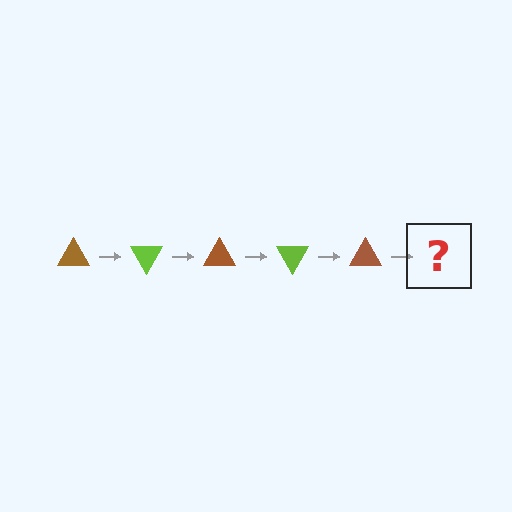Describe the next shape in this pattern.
It should be a lime triangle, rotated 300 degrees from the start.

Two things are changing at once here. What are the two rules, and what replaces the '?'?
The two rules are that it rotates 60 degrees each step and the color cycles through brown and lime. The '?' should be a lime triangle, rotated 300 degrees from the start.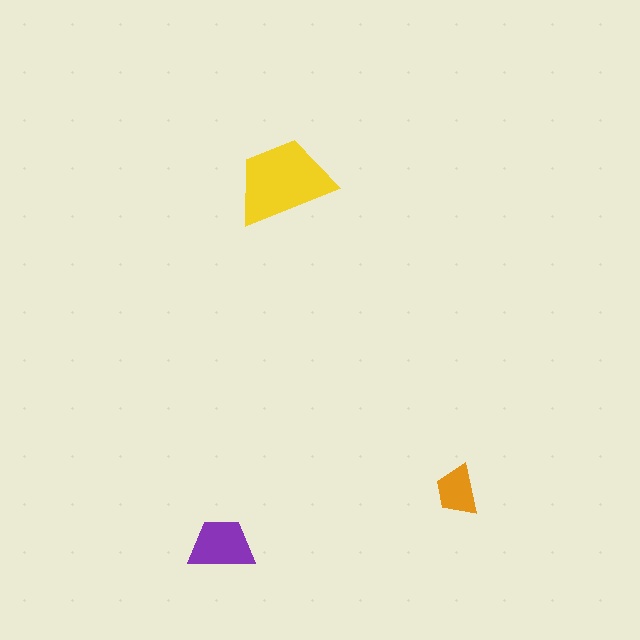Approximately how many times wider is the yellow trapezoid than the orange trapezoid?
About 2 times wider.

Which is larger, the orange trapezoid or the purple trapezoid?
The purple one.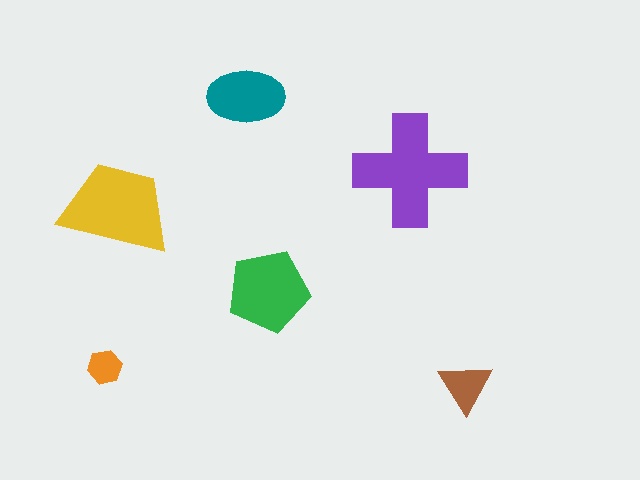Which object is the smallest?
The orange hexagon.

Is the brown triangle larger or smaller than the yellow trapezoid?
Smaller.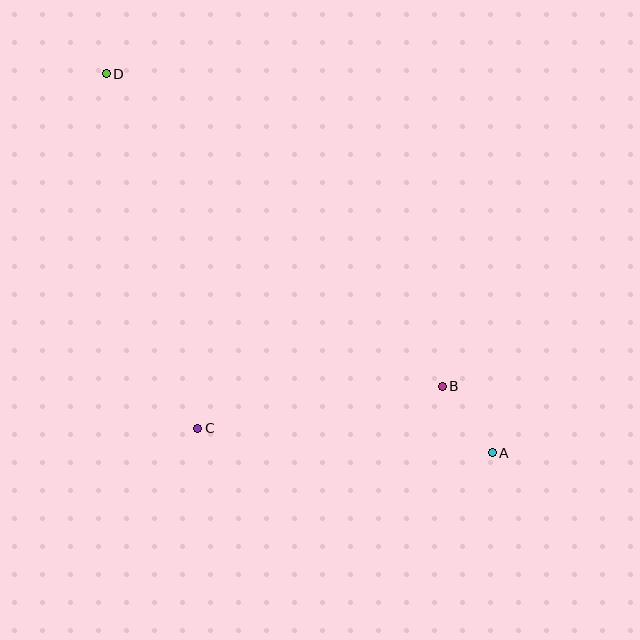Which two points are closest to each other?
Points A and B are closest to each other.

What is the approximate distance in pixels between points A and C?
The distance between A and C is approximately 296 pixels.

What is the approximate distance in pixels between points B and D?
The distance between B and D is approximately 459 pixels.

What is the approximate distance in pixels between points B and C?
The distance between B and C is approximately 248 pixels.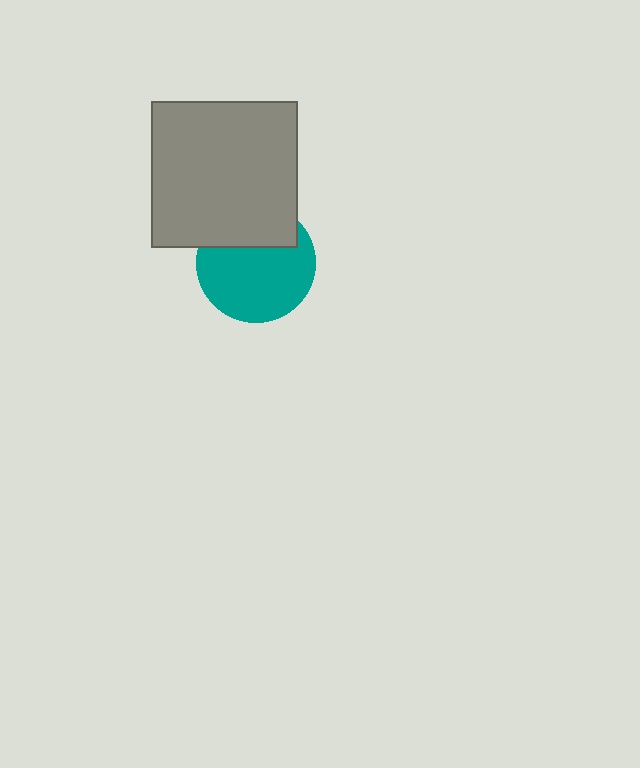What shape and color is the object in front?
The object in front is a gray square.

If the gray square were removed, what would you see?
You would see the complete teal circle.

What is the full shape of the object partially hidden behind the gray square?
The partially hidden object is a teal circle.